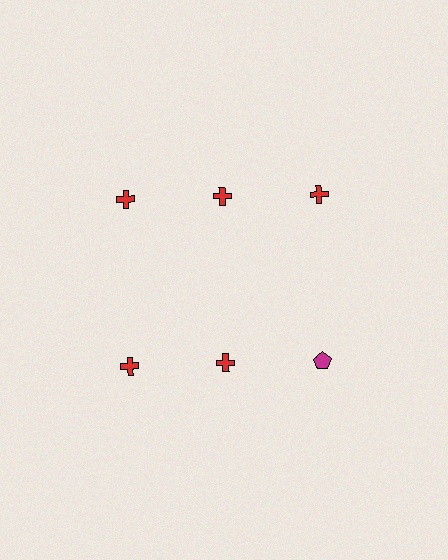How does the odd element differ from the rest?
It differs in both color (magenta instead of red) and shape (pentagon instead of cross).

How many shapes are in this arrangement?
There are 6 shapes arranged in a grid pattern.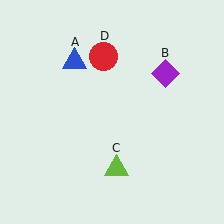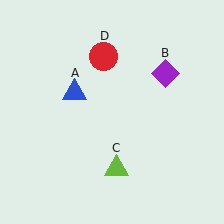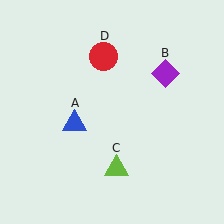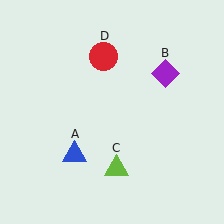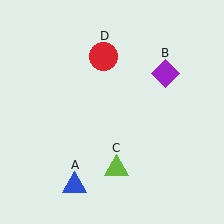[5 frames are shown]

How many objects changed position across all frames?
1 object changed position: blue triangle (object A).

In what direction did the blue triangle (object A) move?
The blue triangle (object A) moved down.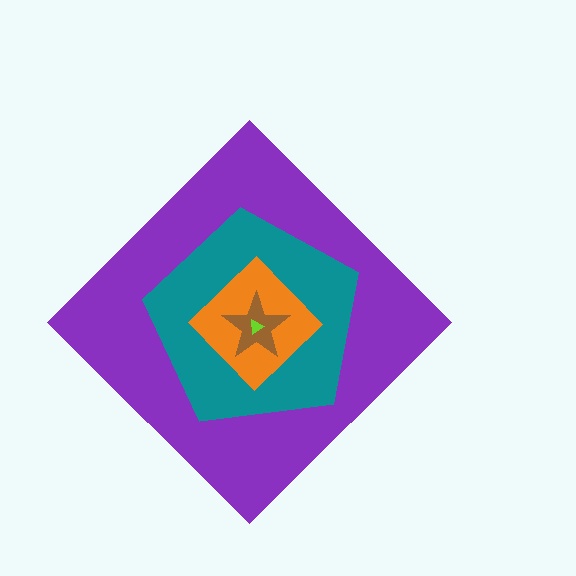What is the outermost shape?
The purple diamond.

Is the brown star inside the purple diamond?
Yes.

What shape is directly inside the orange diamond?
The brown star.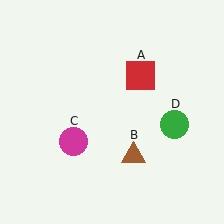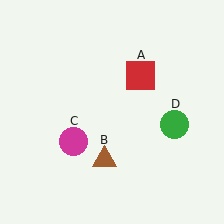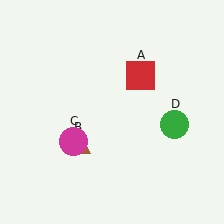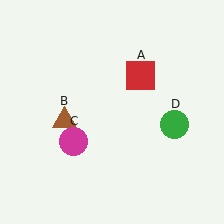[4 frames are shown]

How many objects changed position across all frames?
1 object changed position: brown triangle (object B).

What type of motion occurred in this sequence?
The brown triangle (object B) rotated clockwise around the center of the scene.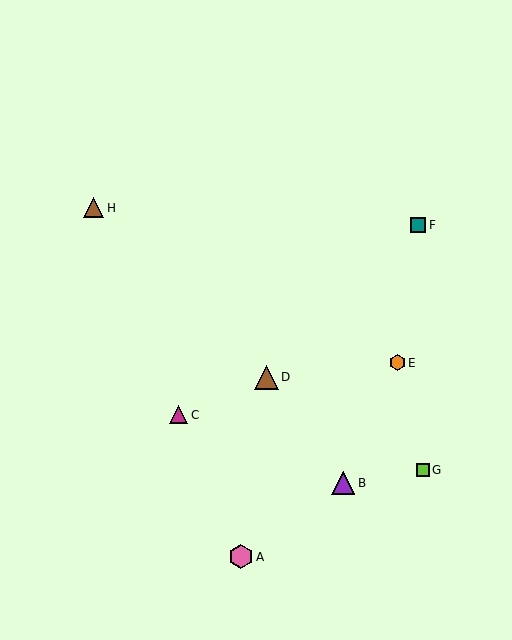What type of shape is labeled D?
Shape D is a brown triangle.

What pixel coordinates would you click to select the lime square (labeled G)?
Click at (423, 470) to select the lime square G.